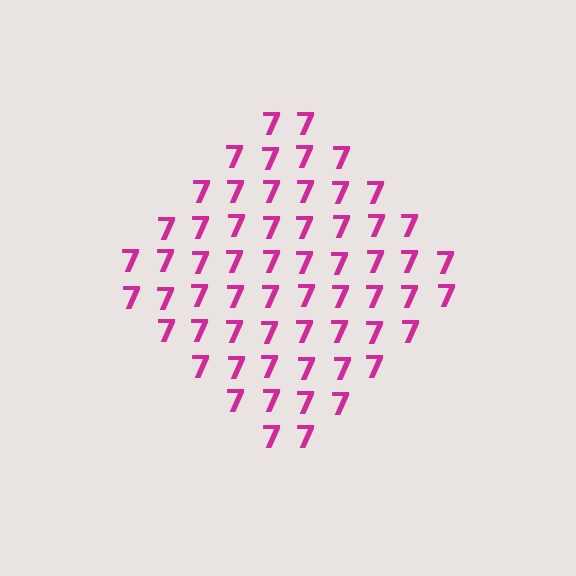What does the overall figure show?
The overall figure shows a diamond.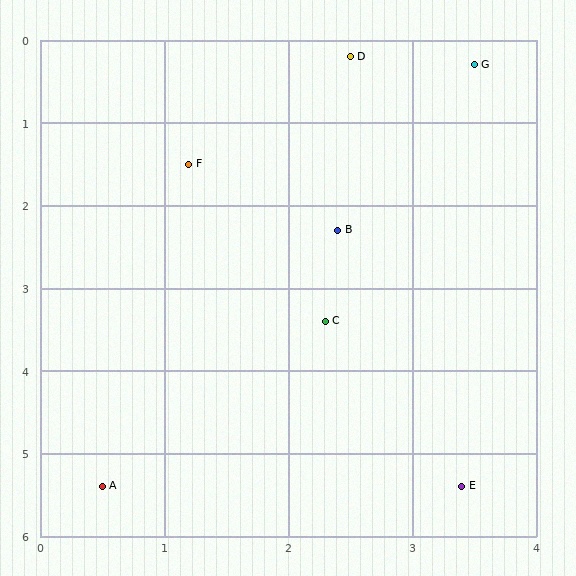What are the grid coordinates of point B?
Point B is at approximately (2.4, 2.3).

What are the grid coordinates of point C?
Point C is at approximately (2.3, 3.4).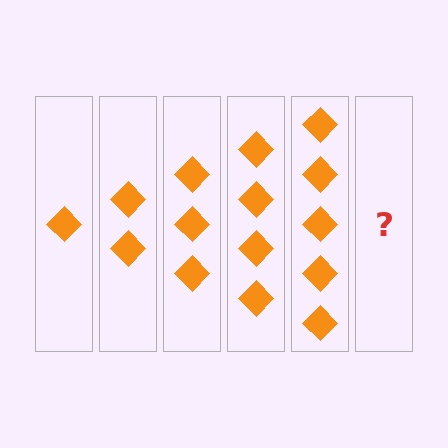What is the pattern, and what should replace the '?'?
The pattern is that each step adds one more diamond. The '?' should be 6 diamonds.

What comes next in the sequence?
The next element should be 6 diamonds.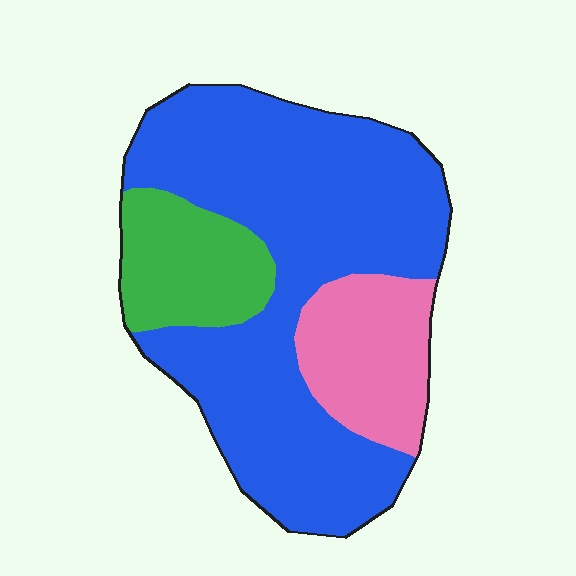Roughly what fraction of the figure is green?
Green takes up about one sixth (1/6) of the figure.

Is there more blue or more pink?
Blue.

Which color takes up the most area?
Blue, at roughly 65%.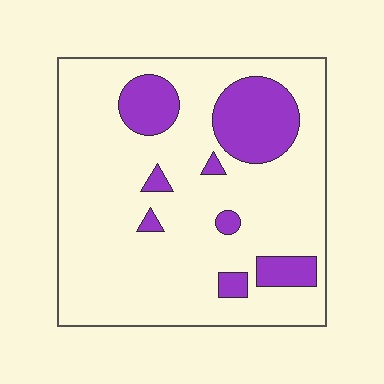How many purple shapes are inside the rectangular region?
8.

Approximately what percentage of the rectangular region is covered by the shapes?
Approximately 20%.